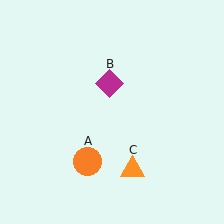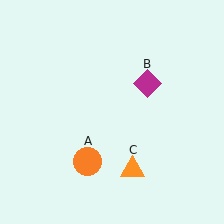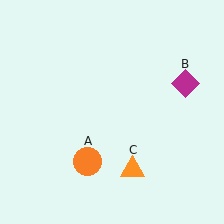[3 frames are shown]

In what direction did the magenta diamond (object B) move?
The magenta diamond (object B) moved right.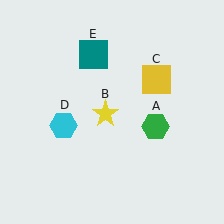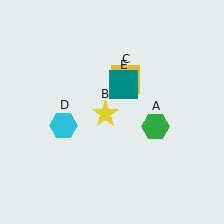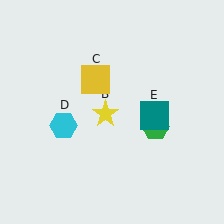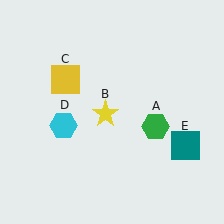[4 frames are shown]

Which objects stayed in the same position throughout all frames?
Green hexagon (object A) and yellow star (object B) and cyan hexagon (object D) remained stationary.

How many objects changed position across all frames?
2 objects changed position: yellow square (object C), teal square (object E).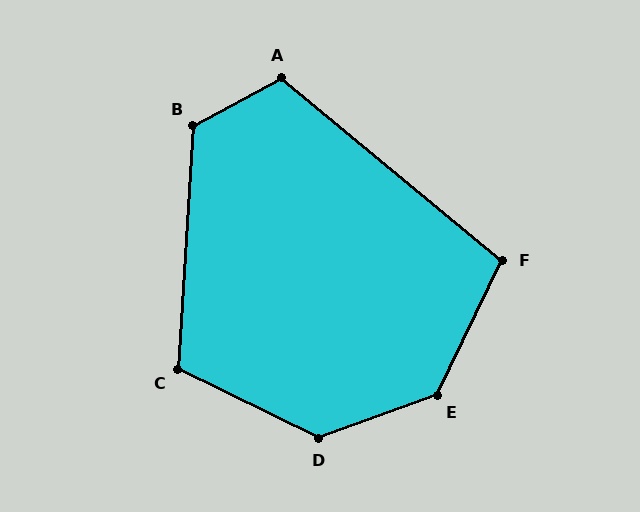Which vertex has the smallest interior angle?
F, at approximately 104 degrees.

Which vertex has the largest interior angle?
E, at approximately 135 degrees.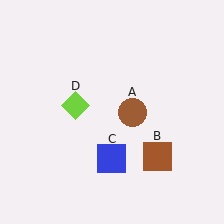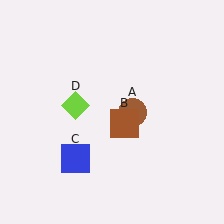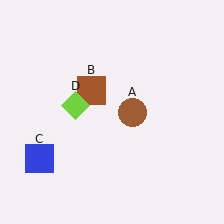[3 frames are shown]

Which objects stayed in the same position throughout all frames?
Brown circle (object A) and lime diamond (object D) remained stationary.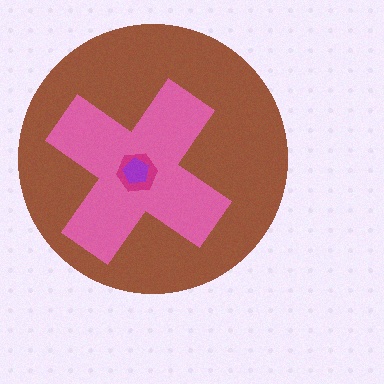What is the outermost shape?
The brown circle.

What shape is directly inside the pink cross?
The magenta hexagon.